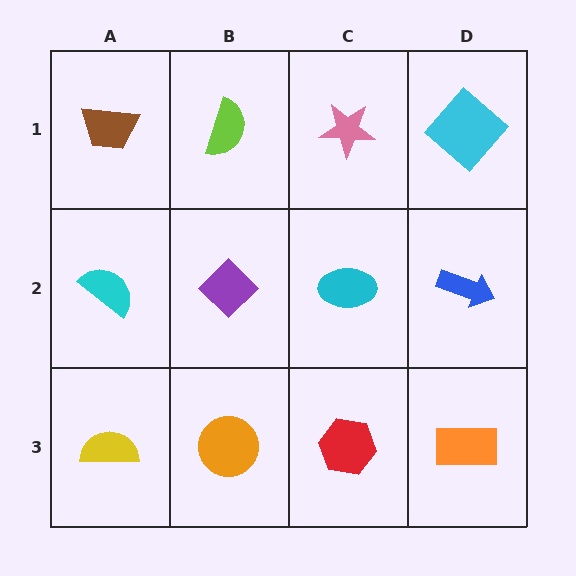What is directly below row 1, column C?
A cyan ellipse.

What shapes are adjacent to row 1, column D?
A blue arrow (row 2, column D), a pink star (row 1, column C).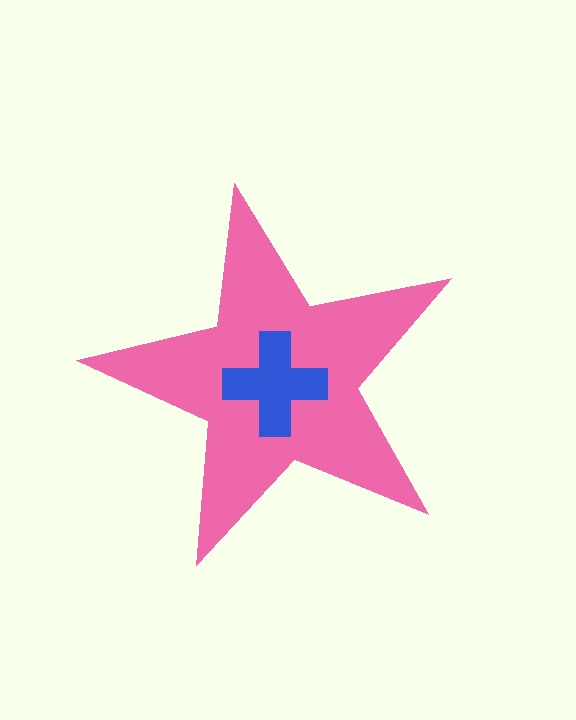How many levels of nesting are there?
2.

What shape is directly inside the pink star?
The blue cross.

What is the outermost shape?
The pink star.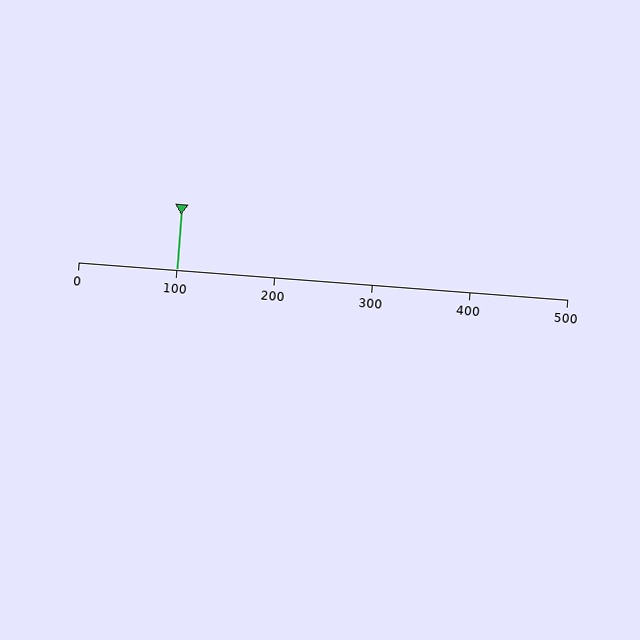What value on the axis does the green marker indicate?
The marker indicates approximately 100.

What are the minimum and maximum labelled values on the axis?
The axis runs from 0 to 500.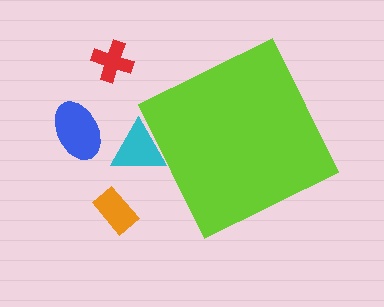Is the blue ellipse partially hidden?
No, the blue ellipse is fully visible.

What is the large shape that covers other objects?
A lime diamond.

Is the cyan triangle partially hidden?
Yes, the cyan triangle is partially hidden behind the lime diamond.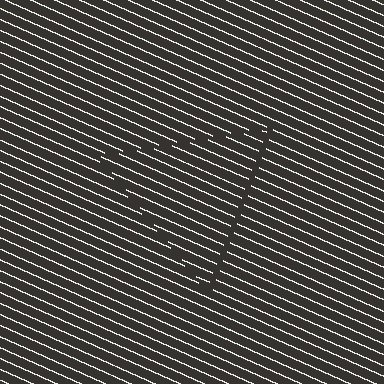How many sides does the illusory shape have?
3 sides — the line-ends trace a triangle.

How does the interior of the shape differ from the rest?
The interior of the shape contains the same grating, shifted by half a period — the contour is defined by the phase discontinuity where line-ends from the inner and outer gratings abut.